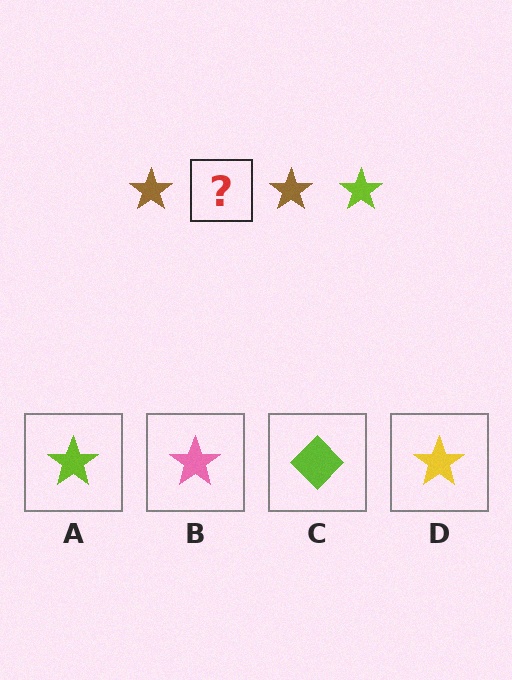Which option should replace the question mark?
Option A.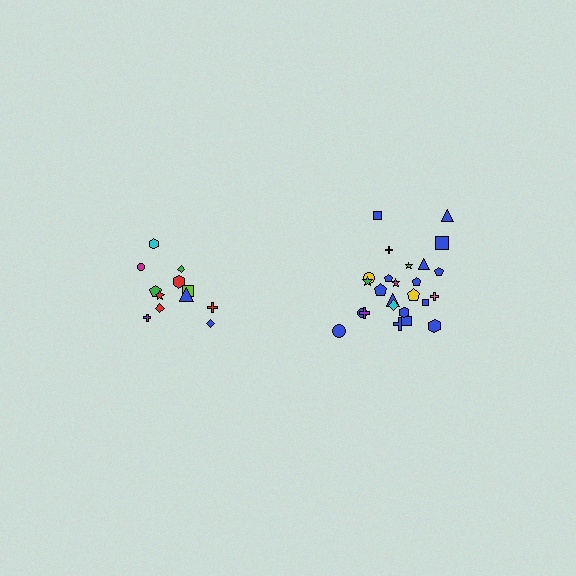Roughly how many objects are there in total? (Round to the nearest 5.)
Roughly 35 objects in total.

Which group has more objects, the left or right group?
The right group.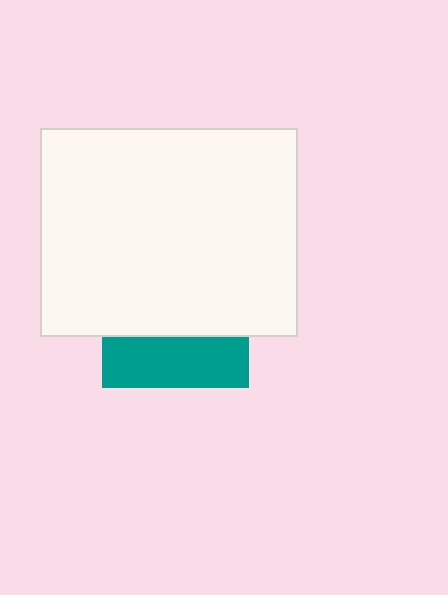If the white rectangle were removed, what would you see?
You would see the complete teal square.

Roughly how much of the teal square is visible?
A small part of it is visible (roughly 34%).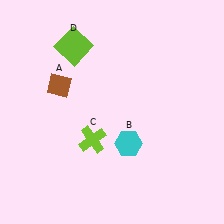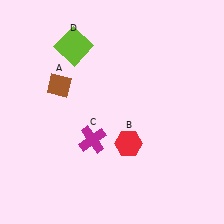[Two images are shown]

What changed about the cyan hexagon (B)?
In Image 1, B is cyan. In Image 2, it changed to red.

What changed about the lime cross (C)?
In Image 1, C is lime. In Image 2, it changed to magenta.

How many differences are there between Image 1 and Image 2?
There are 2 differences between the two images.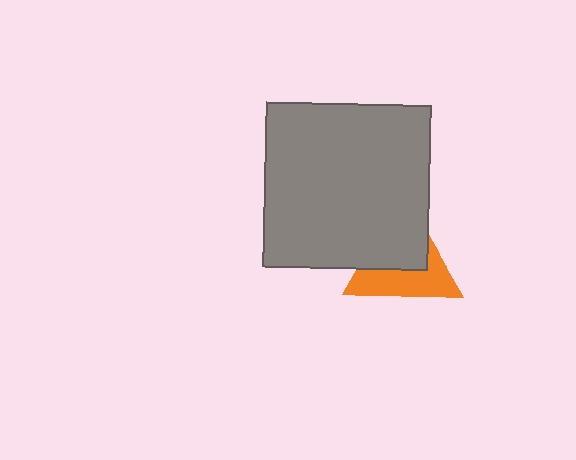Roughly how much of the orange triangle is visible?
About half of it is visible (roughly 49%).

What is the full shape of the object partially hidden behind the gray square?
The partially hidden object is an orange triangle.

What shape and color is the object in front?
The object in front is a gray square.